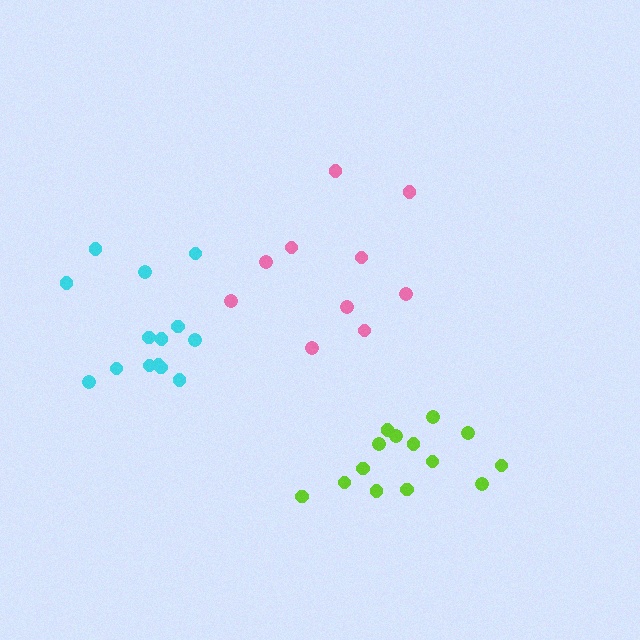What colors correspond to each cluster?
The clusters are colored: cyan, lime, pink.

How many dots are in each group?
Group 1: 14 dots, Group 2: 14 dots, Group 3: 10 dots (38 total).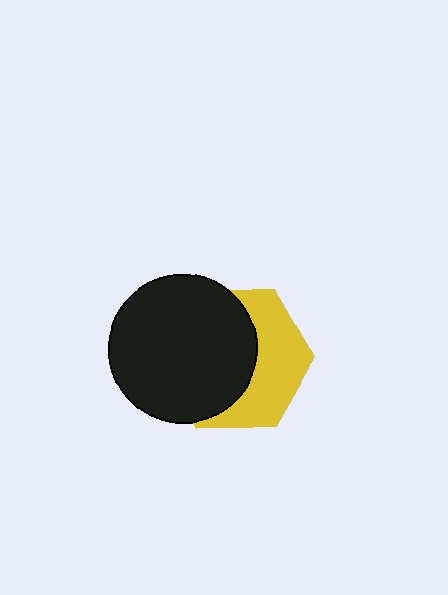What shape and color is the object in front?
The object in front is a black circle.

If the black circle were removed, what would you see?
You would see the complete yellow hexagon.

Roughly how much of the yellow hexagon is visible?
A small part of it is visible (roughly 43%).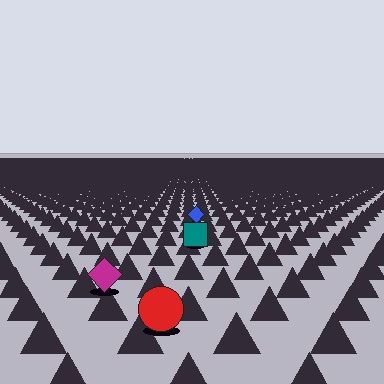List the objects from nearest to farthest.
From nearest to farthest: the red circle, the magenta diamond, the teal square, the blue diamond.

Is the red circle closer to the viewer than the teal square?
Yes. The red circle is closer — you can tell from the texture gradient: the ground texture is coarser near it.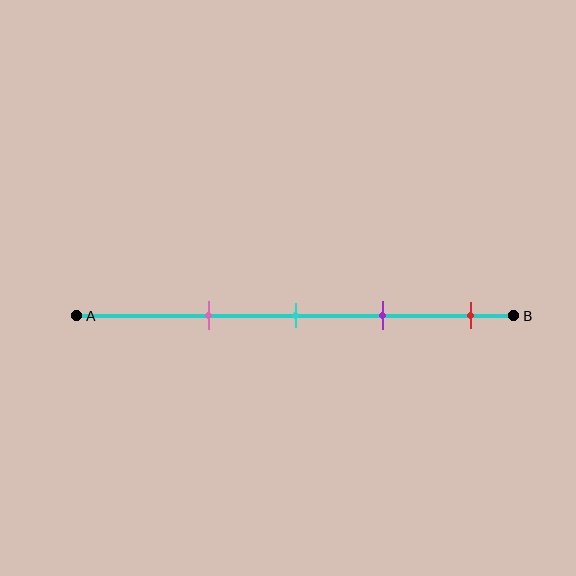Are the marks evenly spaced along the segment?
Yes, the marks are approximately evenly spaced.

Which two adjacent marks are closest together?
The cyan and purple marks are the closest adjacent pair.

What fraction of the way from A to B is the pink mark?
The pink mark is approximately 30% (0.3) of the way from A to B.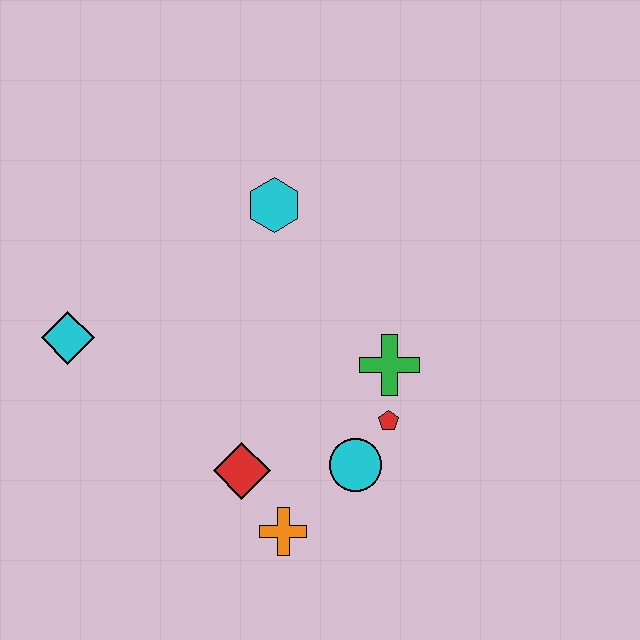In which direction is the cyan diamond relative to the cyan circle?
The cyan diamond is to the left of the cyan circle.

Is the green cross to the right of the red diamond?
Yes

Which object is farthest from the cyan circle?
The cyan diamond is farthest from the cyan circle.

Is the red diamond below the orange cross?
No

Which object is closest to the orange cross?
The red diamond is closest to the orange cross.